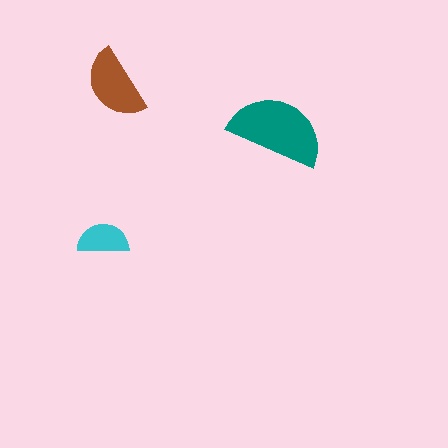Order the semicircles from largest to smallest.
the teal one, the brown one, the cyan one.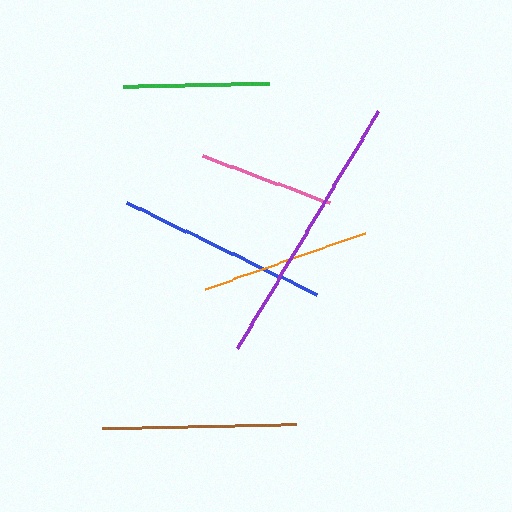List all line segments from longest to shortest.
From longest to shortest: purple, blue, brown, orange, green, pink.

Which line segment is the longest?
The purple line is the longest at approximately 276 pixels.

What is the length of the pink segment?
The pink segment is approximately 136 pixels long.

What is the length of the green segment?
The green segment is approximately 146 pixels long.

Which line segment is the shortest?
The pink line is the shortest at approximately 136 pixels.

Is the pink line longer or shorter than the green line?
The green line is longer than the pink line.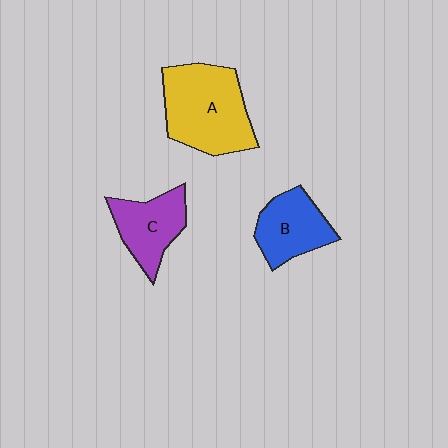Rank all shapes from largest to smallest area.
From largest to smallest: A (yellow), B (blue), C (purple).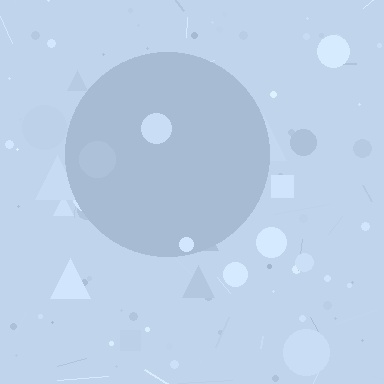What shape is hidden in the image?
A circle is hidden in the image.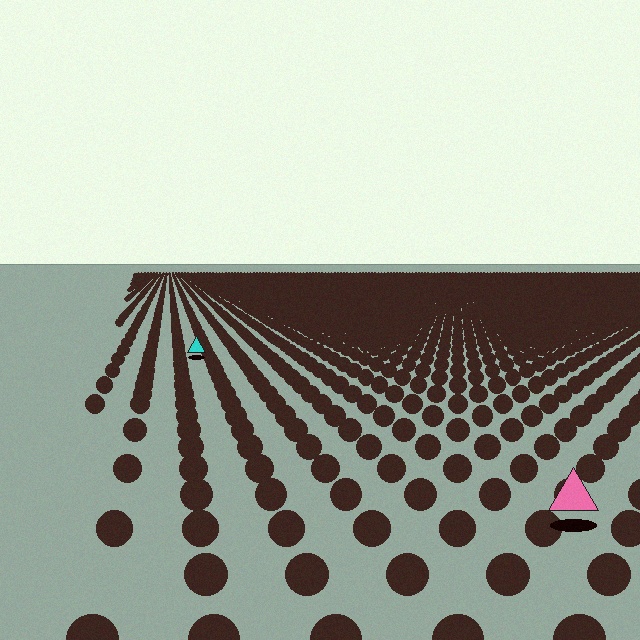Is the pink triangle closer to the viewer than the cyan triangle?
Yes. The pink triangle is closer — you can tell from the texture gradient: the ground texture is coarser near it.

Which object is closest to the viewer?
The pink triangle is closest. The texture marks near it are larger and more spread out.